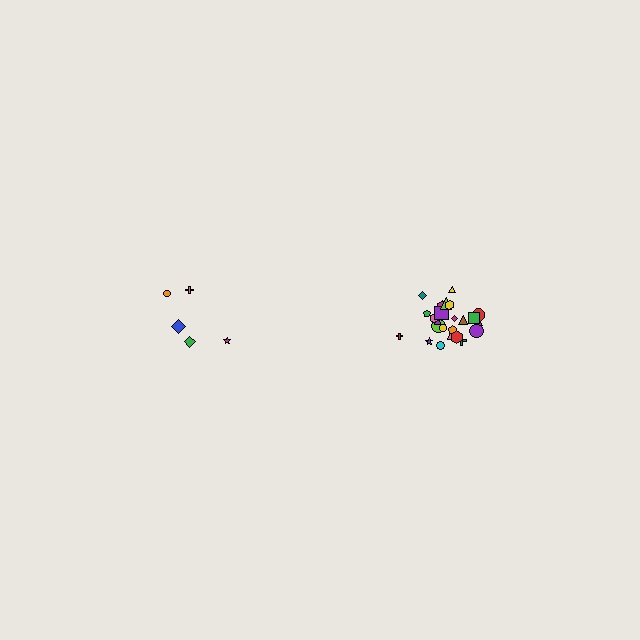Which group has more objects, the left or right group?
The right group.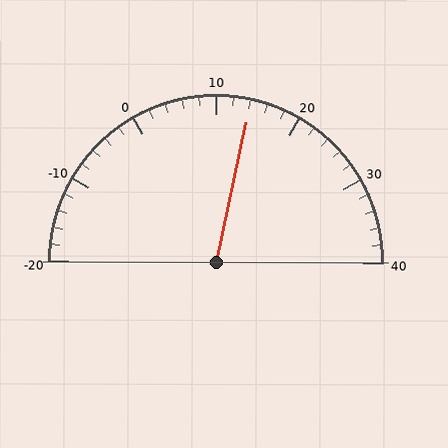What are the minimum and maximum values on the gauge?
The gauge ranges from -20 to 40.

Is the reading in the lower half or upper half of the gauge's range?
The reading is in the upper half of the range (-20 to 40).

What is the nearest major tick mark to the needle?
The nearest major tick mark is 10.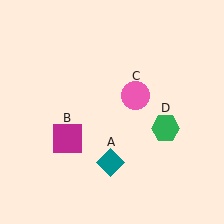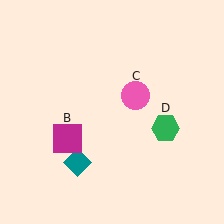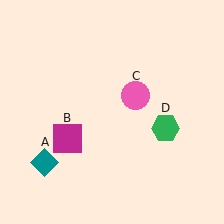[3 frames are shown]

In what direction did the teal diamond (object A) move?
The teal diamond (object A) moved left.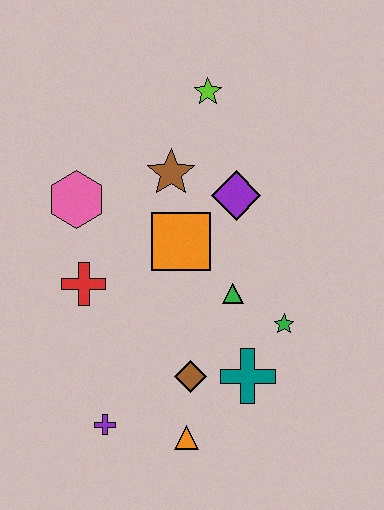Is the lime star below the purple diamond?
No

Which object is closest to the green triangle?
The green star is closest to the green triangle.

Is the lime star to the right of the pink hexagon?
Yes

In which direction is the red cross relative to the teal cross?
The red cross is to the left of the teal cross.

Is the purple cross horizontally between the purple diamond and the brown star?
No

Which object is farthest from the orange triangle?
The lime star is farthest from the orange triangle.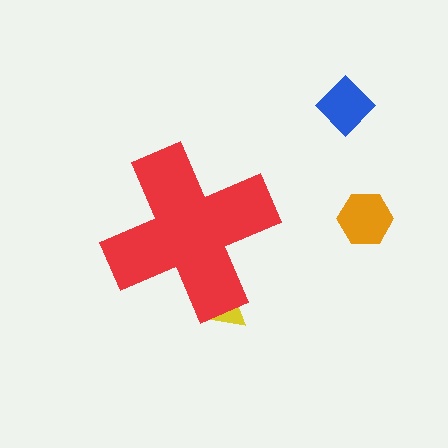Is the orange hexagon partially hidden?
No, the orange hexagon is fully visible.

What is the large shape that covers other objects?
A red cross.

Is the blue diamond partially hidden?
No, the blue diamond is fully visible.